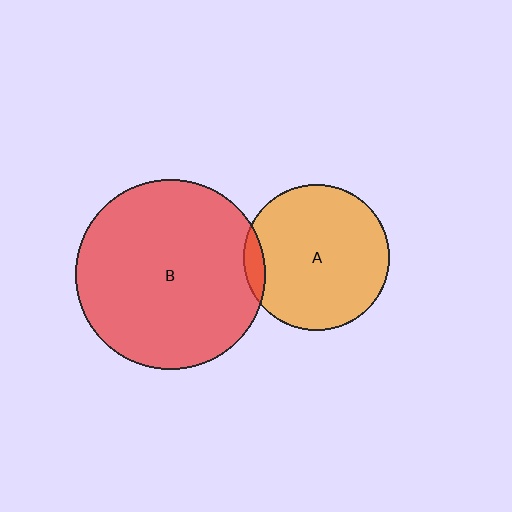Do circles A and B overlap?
Yes.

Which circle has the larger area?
Circle B (red).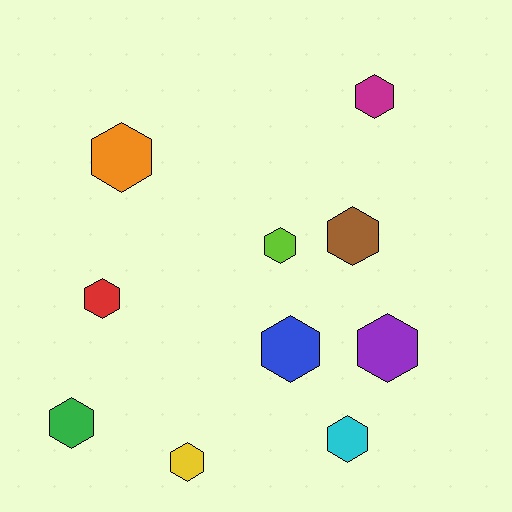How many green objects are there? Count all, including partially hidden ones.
There is 1 green object.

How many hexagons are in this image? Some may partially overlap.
There are 10 hexagons.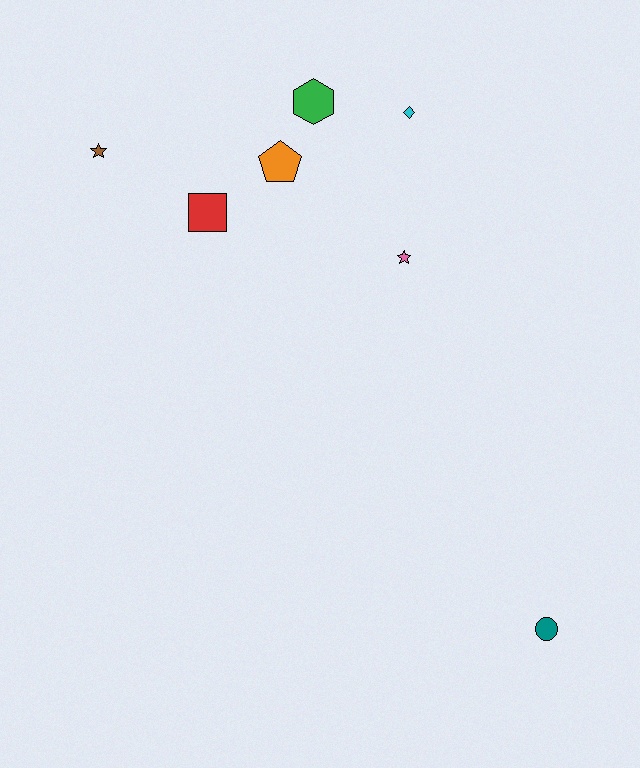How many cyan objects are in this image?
There is 1 cyan object.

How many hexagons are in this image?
There is 1 hexagon.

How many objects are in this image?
There are 7 objects.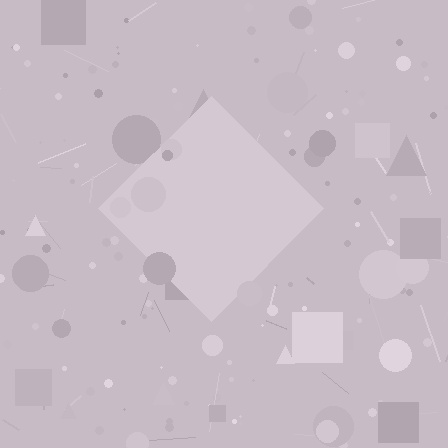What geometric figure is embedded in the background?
A diamond is embedded in the background.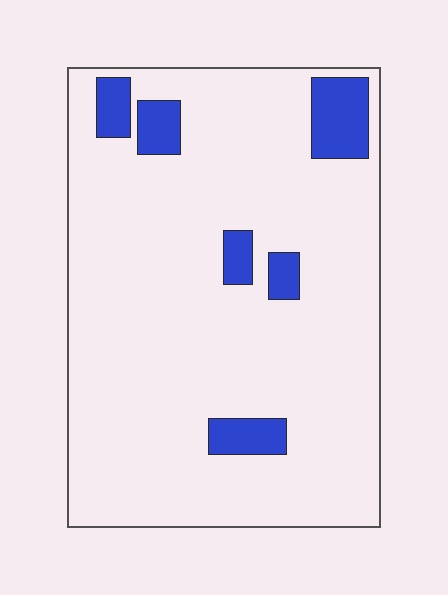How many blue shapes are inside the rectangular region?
6.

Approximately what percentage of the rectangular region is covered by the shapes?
Approximately 10%.